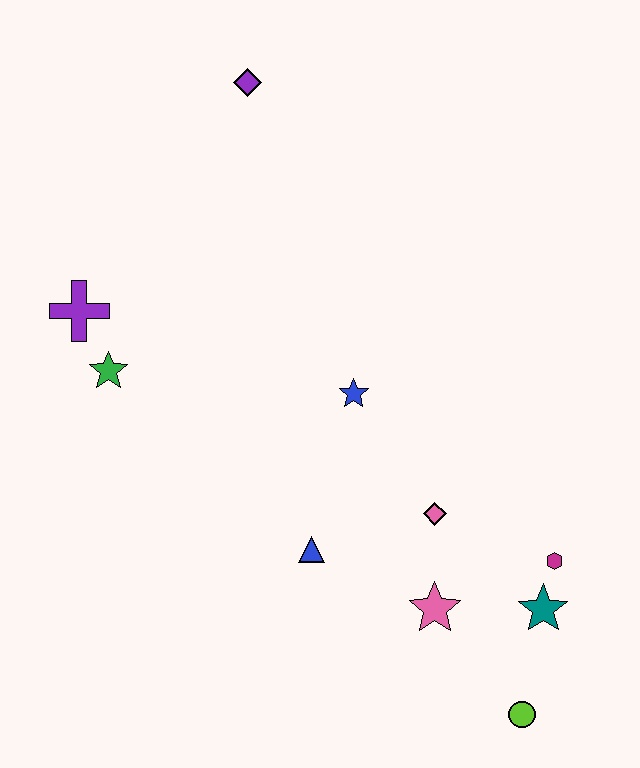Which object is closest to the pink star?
The pink diamond is closest to the pink star.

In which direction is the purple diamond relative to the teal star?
The purple diamond is above the teal star.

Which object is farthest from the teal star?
The purple diamond is farthest from the teal star.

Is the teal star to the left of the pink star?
No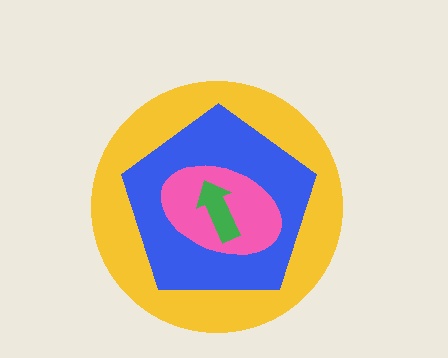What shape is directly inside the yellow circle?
The blue pentagon.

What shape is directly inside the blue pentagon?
The pink ellipse.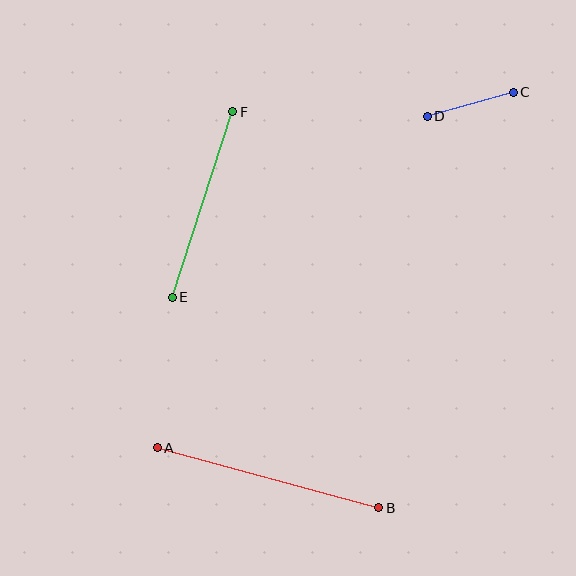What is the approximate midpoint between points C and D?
The midpoint is at approximately (470, 104) pixels.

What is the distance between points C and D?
The distance is approximately 89 pixels.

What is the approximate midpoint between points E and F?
The midpoint is at approximately (203, 205) pixels.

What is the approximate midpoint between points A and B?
The midpoint is at approximately (268, 478) pixels.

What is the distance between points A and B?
The distance is approximately 229 pixels.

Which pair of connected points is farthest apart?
Points A and B are farthest apart.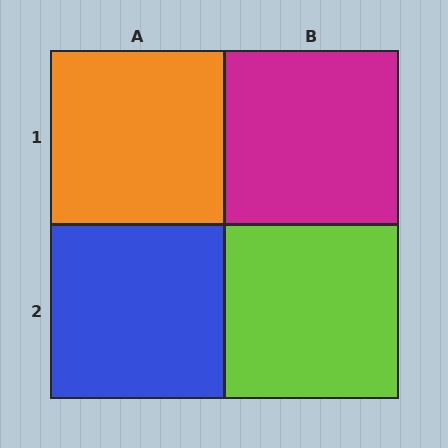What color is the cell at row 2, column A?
Blue.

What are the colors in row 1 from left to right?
Orange, magenta.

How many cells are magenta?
1 cell is magenta.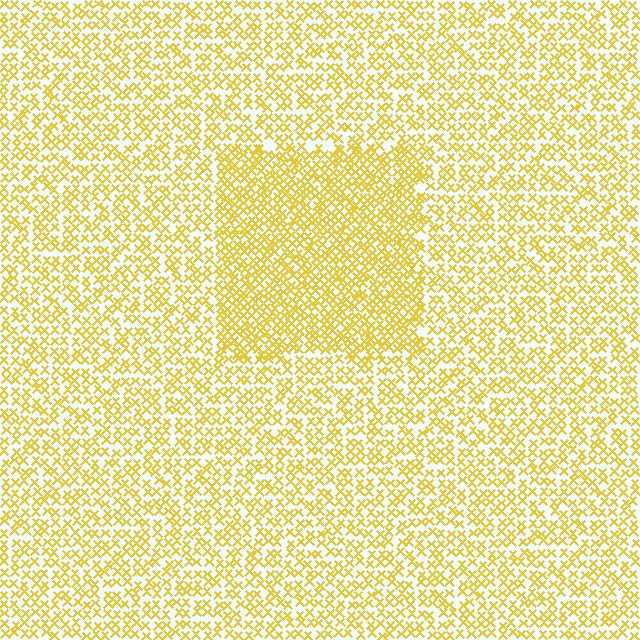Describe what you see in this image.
The image contains small yellow elements arranged at two different densities. A rectangle-shaped region is visible where the elements are more densely packed than the surrounding area.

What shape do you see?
I see a rectangle.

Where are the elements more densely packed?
The elements are more densely packed inside the rectangle boundary.